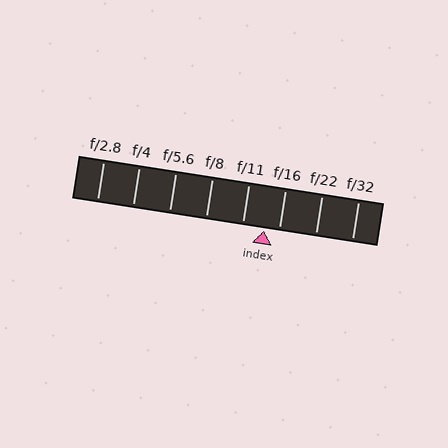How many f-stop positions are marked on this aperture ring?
There are 8 f-stop positions marked.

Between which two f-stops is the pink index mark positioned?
The index mark is between f/11 and f/16.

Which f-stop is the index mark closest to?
The index mark is closest to f/16.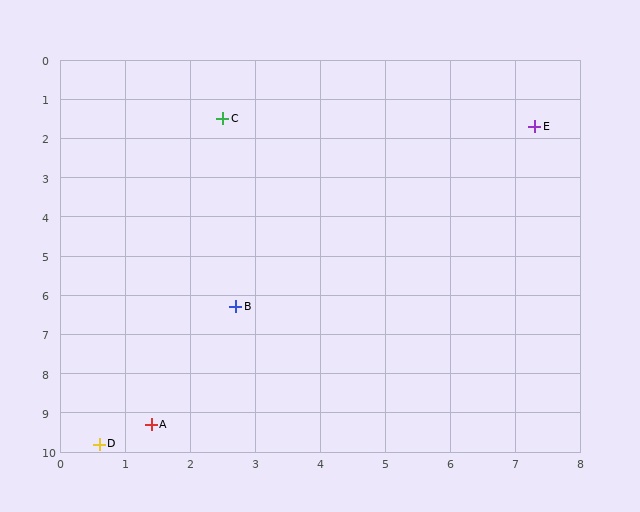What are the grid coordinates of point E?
Point E is at approximately (7.3, 1.7).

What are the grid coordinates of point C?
Point C is at approximately (2.5, 1.5).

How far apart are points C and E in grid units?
Points C and E are about 4.8 grid units apart.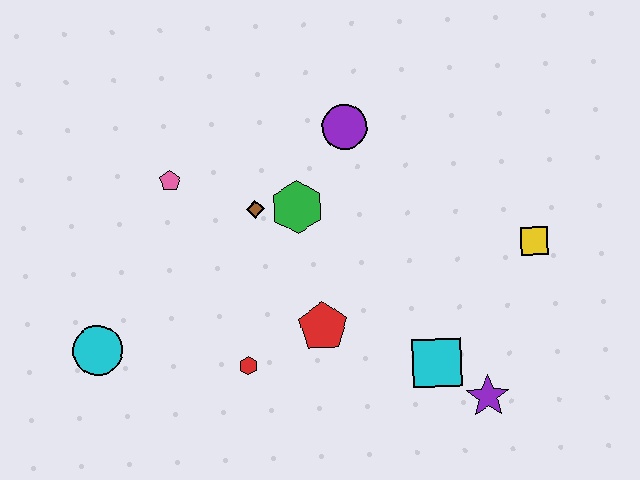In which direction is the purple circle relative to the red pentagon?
The purple circle is above the red pentagon.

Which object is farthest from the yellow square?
The cyan circle is farthest from the yellow square.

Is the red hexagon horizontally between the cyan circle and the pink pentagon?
No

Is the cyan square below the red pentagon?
Yes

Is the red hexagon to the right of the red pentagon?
No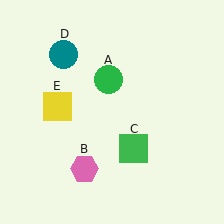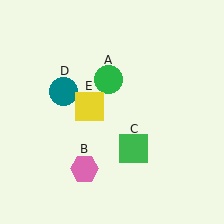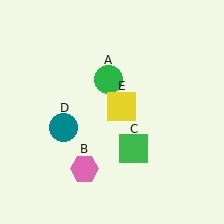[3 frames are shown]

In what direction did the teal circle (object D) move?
The teal circle (object D) moved down.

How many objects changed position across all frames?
2 objects changed position: teal circle (object D), yellow square (object E).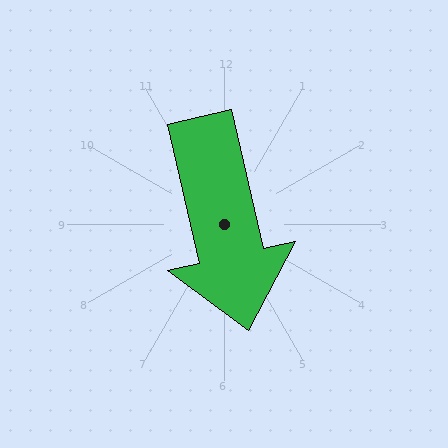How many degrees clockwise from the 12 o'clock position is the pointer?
Approximately 167 degrees.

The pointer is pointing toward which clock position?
Roughly 6 o'clock.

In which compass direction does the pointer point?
South.